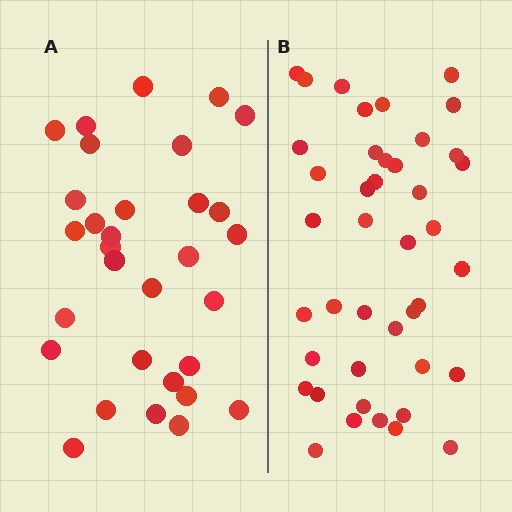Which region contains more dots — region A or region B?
Region B (the right region) has more dots.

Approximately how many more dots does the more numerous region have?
Region B has roughly 12 or so more dots than region A.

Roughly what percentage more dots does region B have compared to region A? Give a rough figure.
About 35% more.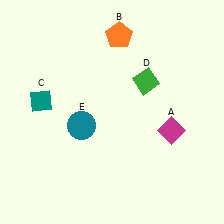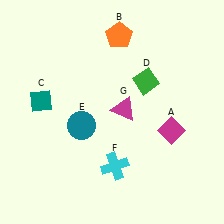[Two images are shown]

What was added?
A cyan cross (F), a magenta triangle (G) were added in Image 2.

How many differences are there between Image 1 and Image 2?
There are 2 differences between the two images.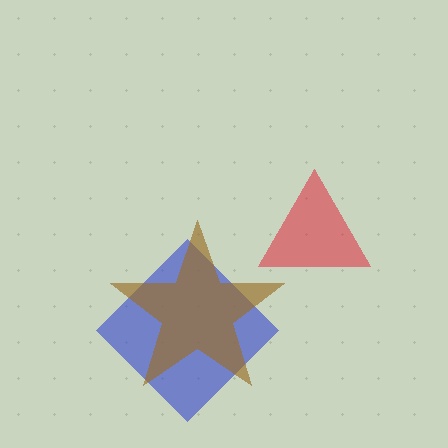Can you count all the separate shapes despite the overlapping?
Yes, there are 3 separate shapes.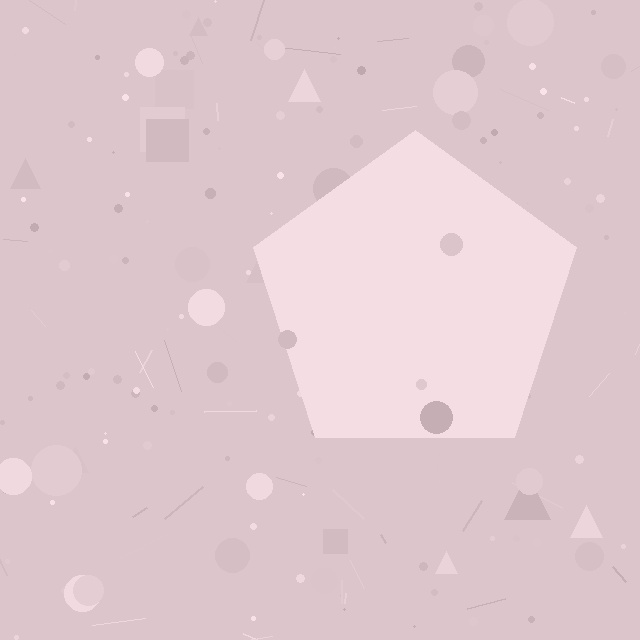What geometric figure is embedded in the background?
A pentagon is embedded in the background.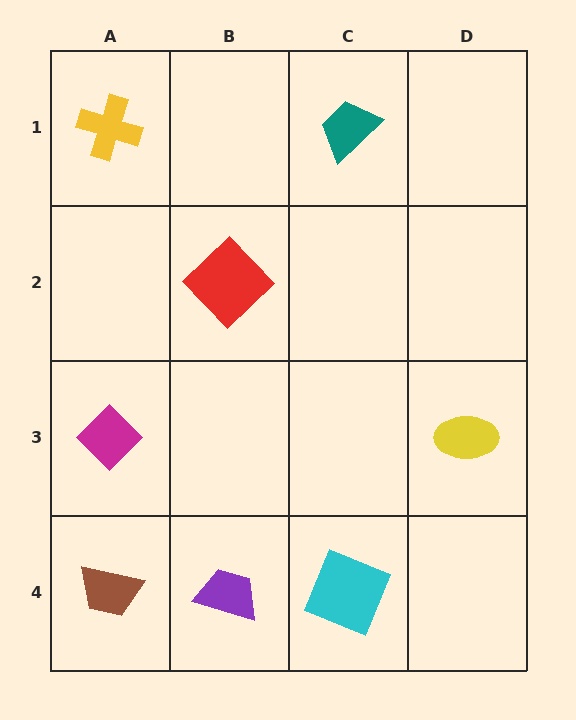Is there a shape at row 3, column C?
No, that cell is empty.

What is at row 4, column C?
A cyan square.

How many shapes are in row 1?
2 shapes.